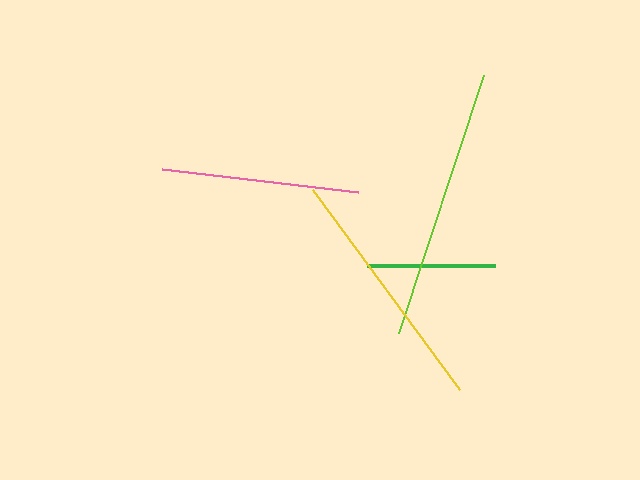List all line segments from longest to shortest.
From longest to shortest: lime, yellow, pink, green.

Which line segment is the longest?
The lime line is the longest at approximately 272 pixels.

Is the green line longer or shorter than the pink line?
The pink line is longer than the green line.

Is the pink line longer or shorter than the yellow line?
The yellow line is longer than the pink line.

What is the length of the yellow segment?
The yellow segment is approximately 248 pixels long.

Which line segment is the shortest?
The green line is the shortest at approximately 129 pixels.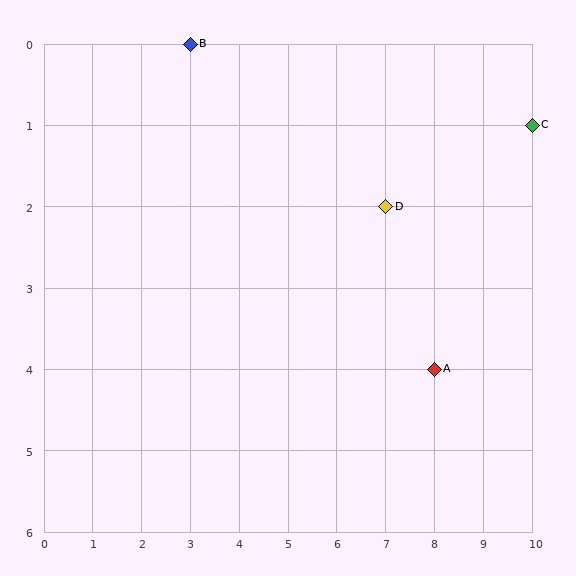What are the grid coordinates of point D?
Point D is at grid coordinates (7, 2).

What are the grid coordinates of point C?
Point C is at grid coordinates (10, 1).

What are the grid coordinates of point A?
Point A is at grid coordinates (8, 4).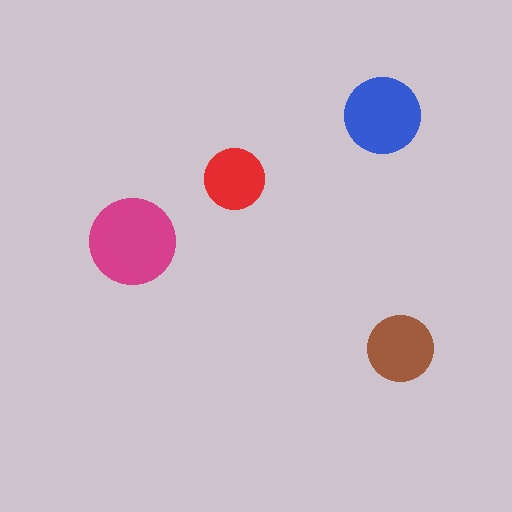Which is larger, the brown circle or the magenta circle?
The magenta one.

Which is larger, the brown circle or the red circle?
The brown one.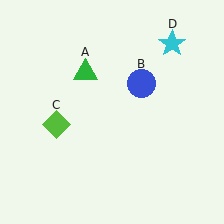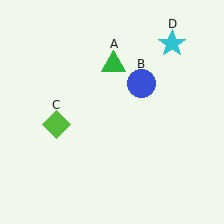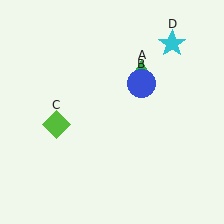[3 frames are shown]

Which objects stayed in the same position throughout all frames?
Blue circle (object B) and lime diamond (object C) and cyan star (object D) remained stationary.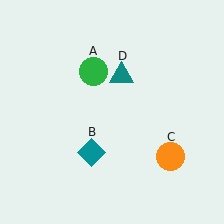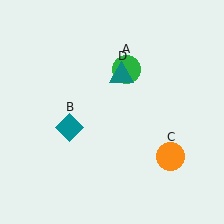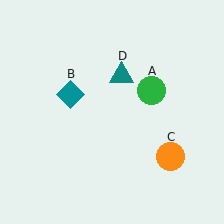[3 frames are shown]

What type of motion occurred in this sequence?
The green circle (object A), teal diamond (object B) rotated clockwise around the center of the scene.